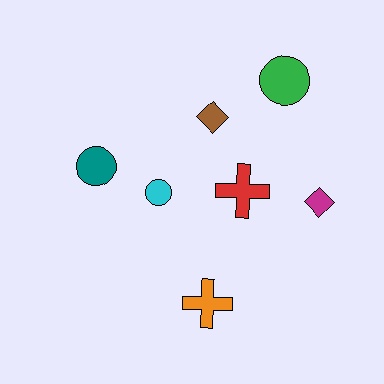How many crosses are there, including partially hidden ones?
There are 2 crosses.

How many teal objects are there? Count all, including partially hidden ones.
There is 1 teal object.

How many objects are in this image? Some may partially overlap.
There are 7 objects.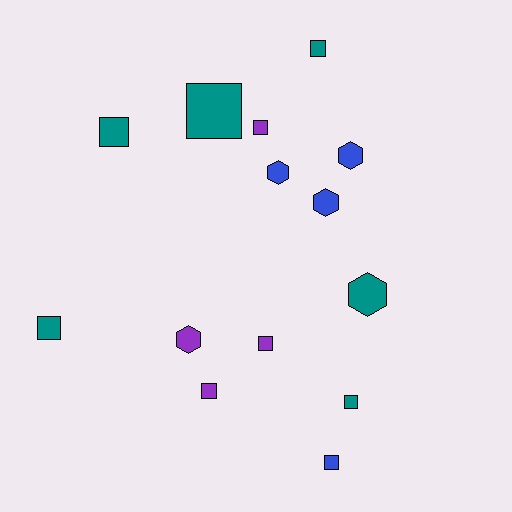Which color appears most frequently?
Teal, with 6 objects.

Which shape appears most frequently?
Square, with 9 objects.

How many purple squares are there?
There are 3 purple squares.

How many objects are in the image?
There are 14 objects.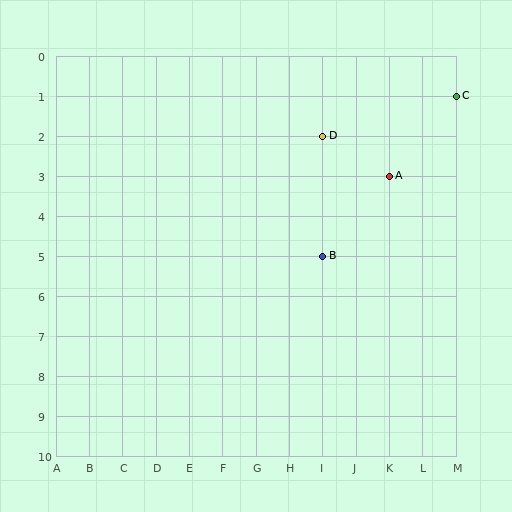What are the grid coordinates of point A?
Point A is at grid coordinates (K, 3).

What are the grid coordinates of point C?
Point C is at grid coordinates (M, 1).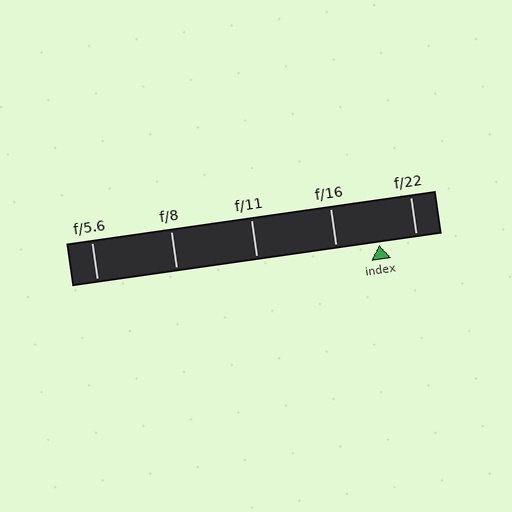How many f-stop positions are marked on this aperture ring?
There are 5 f-stop positions marked.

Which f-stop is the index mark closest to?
The index mark is closest to f/22.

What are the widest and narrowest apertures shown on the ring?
The widest aperture shown is f/5.6 and the narrowest is f/22.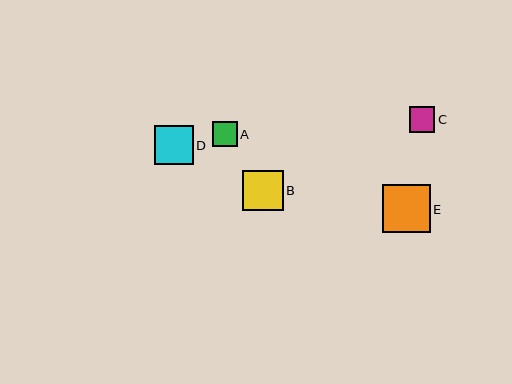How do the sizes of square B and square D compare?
Square B and square D are approximately the same size.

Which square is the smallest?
Square A is the smallest with a size of approximately 25 pixels.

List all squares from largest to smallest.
From largest to smallest: E, B, D, C, A.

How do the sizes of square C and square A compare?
Square C and square A are approximately the same size.